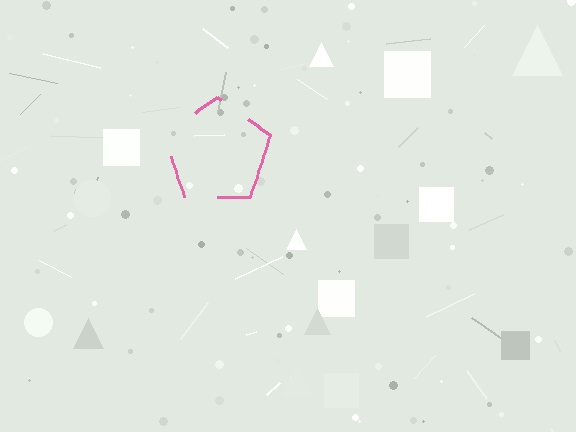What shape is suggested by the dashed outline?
The dashed outline suggests a pentagon.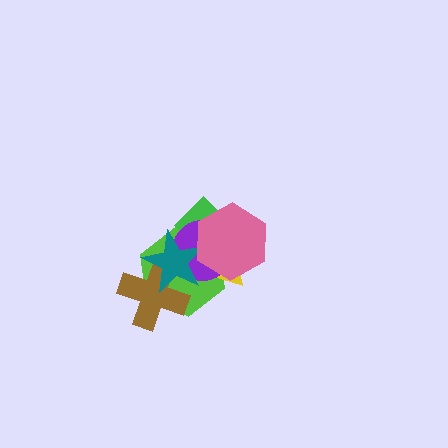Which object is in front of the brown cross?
The teal star is in front of the brown cross.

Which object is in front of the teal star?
The pink hexagon is in front of the teal star.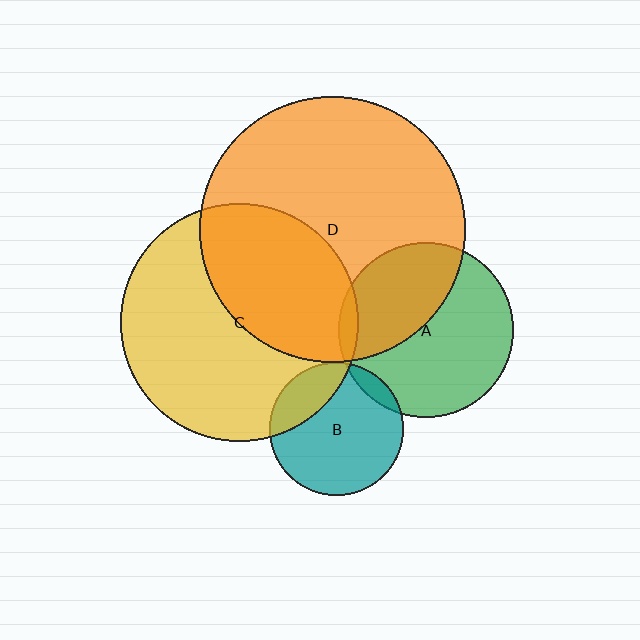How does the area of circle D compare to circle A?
Approximately 2.3 times.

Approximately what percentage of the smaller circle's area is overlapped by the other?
Approximately 5%.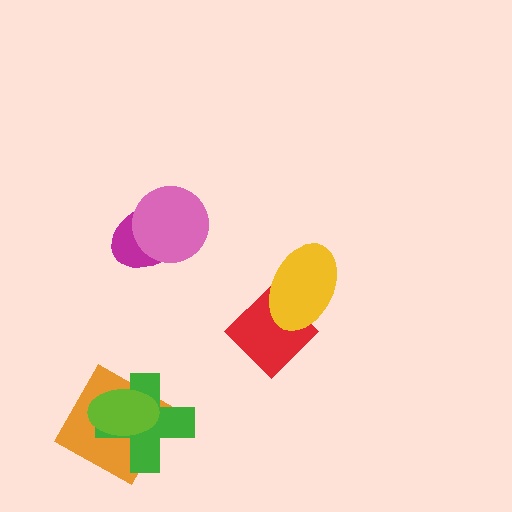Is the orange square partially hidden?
Yes, it is partially covered by another shape.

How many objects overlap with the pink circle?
1 object overlaps with the pink circle.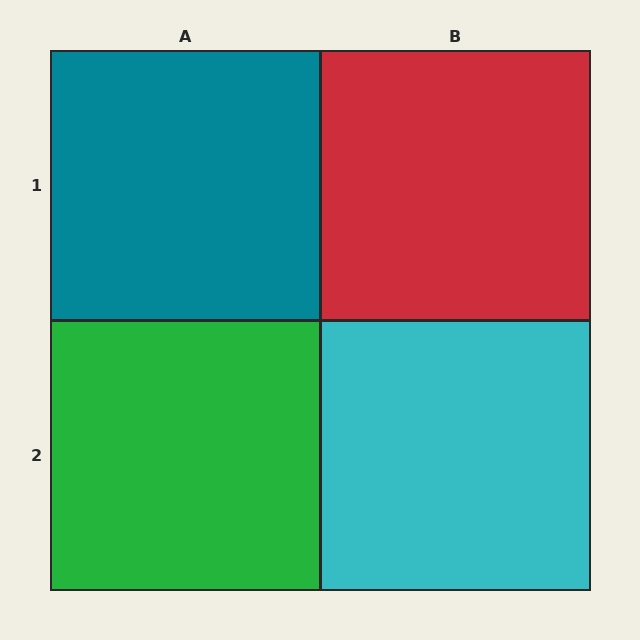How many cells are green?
1 cell is green.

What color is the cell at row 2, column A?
Green.